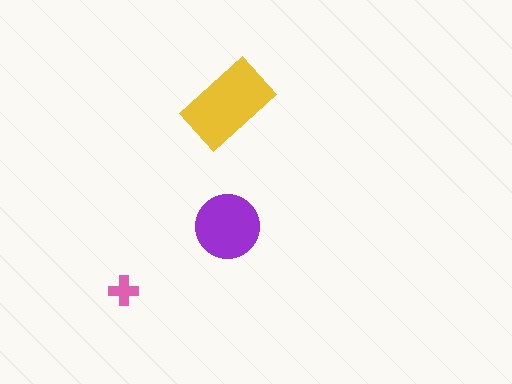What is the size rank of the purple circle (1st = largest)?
2nd.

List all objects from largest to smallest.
The yellow rectangle, the purple circle, the pink cross.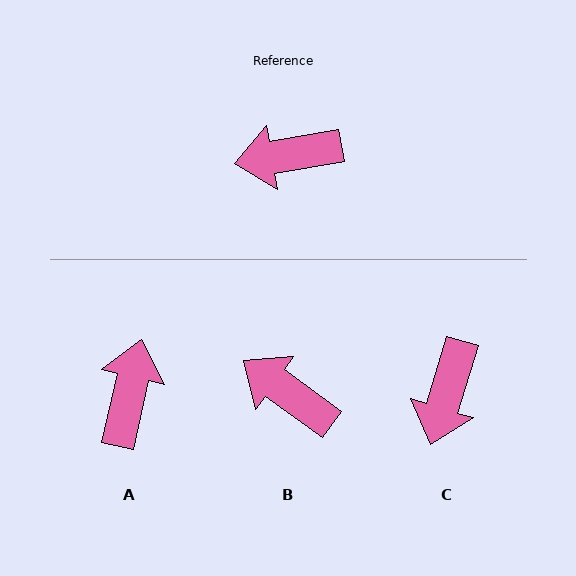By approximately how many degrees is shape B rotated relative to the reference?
Approximately 45 degrees clockwise.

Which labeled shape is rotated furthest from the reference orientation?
A, about 113 degrees away.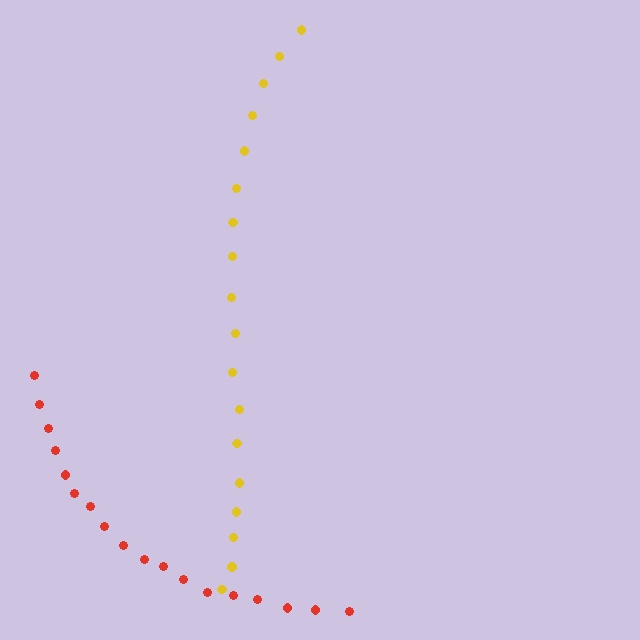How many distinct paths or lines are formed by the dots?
There are 2 distinct paths.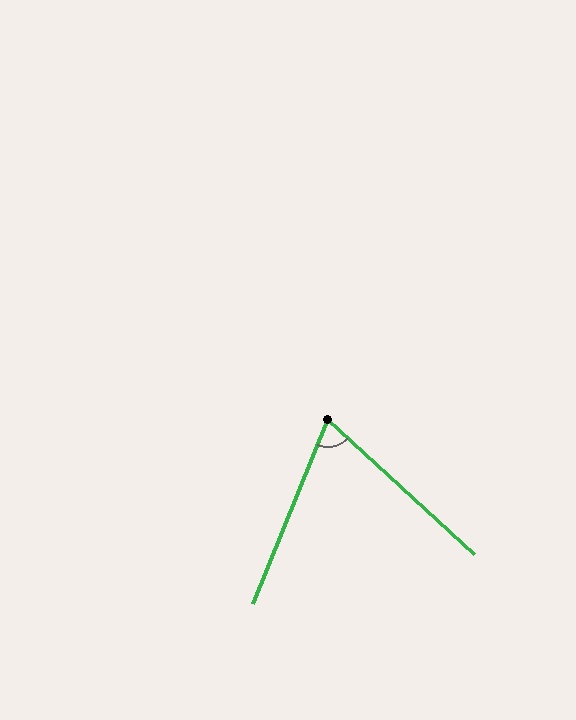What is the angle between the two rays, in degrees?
Approximately 69 degrees.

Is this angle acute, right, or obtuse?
It is acute.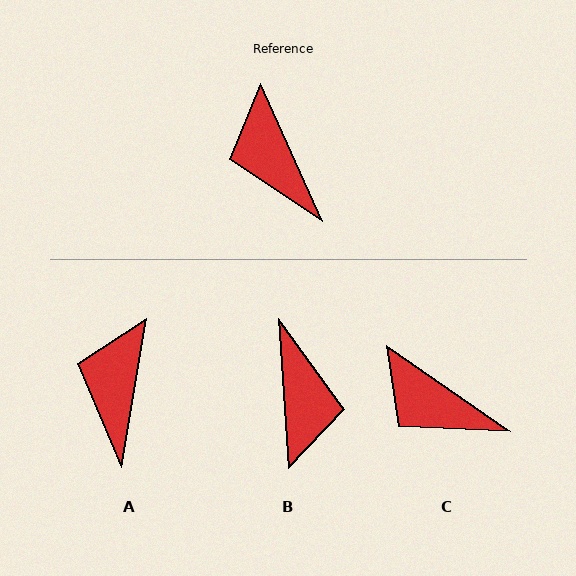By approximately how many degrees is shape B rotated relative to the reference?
Approximately 159 degrees counter-clockwise.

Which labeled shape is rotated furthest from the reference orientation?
B, about 159 degrees away.